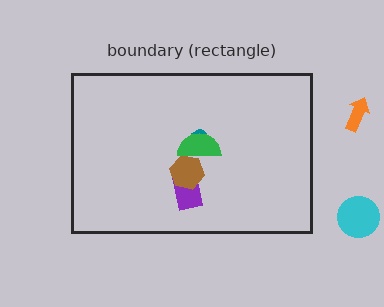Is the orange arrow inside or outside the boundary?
Outside.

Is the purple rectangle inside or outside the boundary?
Inside.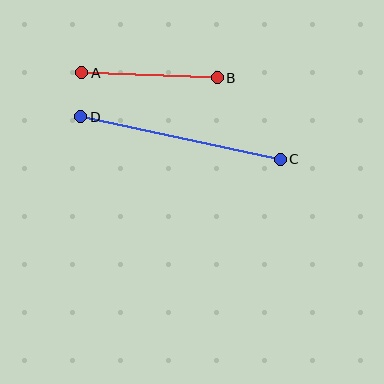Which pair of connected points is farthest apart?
Points C and D are farthest apart.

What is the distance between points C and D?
The distance is approximately 204 pixels.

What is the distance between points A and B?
The distance is approximately 135 pixels.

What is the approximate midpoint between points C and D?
The midpoint is at approximately (181, 138) pixels.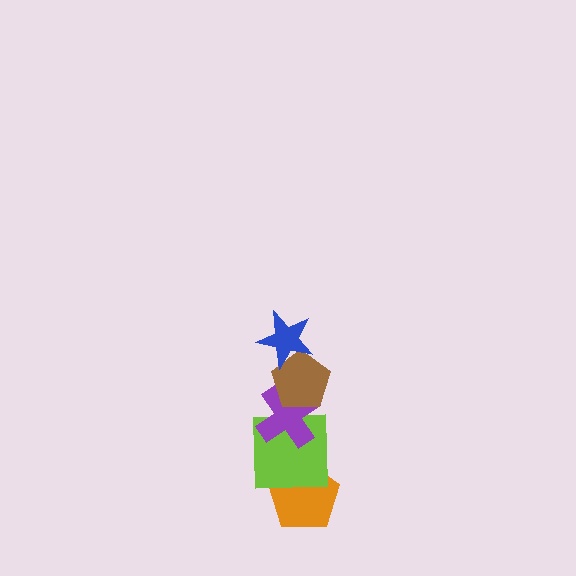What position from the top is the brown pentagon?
The brown pentagon is 2nd from the top.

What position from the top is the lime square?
The lime square is 4th from the top.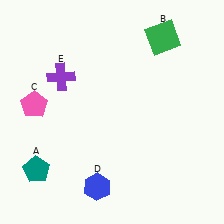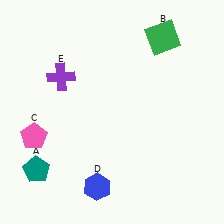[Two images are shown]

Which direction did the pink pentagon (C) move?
The pink pentagon (C) moved down.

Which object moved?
The pink pentagon (C) moved down.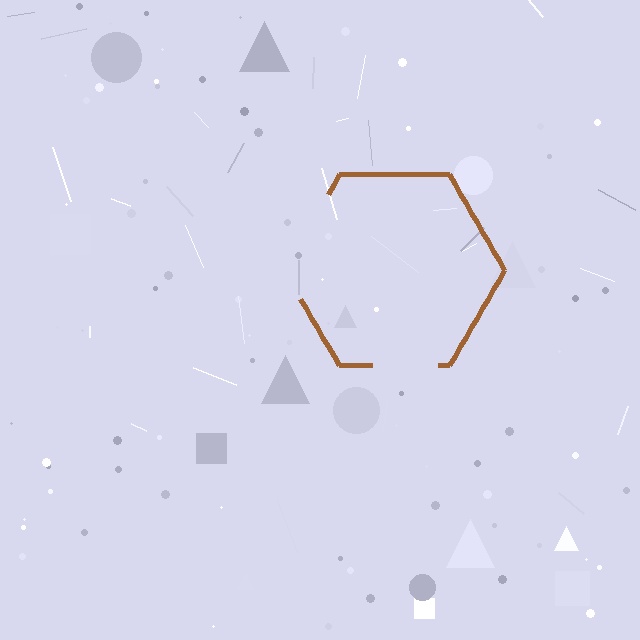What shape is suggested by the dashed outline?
The dashed outline suggests a hexagon.